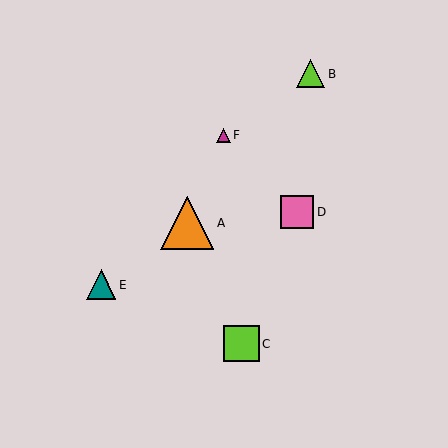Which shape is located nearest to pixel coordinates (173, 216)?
The orange triangle (labeled A) at (187, 223) is nearest to that location.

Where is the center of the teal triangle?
The center of the teal triangle is at (101, 285).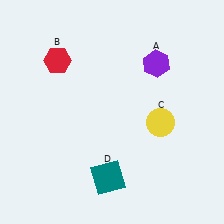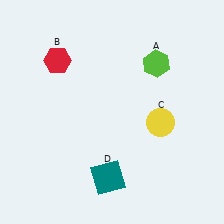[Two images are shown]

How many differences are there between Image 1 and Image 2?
There is 1 difference between the two images.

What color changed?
The hexagon (A) changed from purple in Image 1 to lime in Image 2.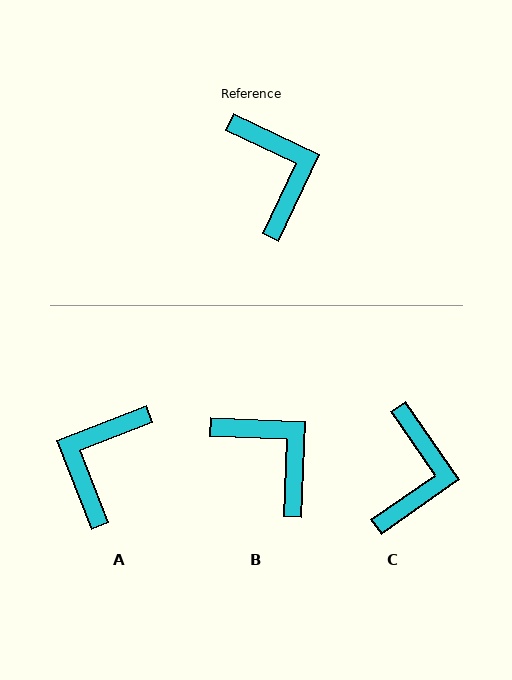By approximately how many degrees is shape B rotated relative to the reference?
Approximately 23 degrees counter-clockwise.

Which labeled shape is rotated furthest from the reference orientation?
A, about 136 degrees away.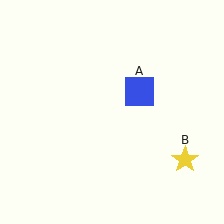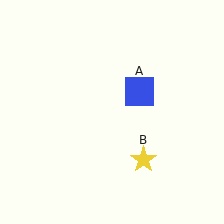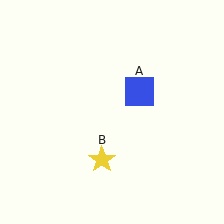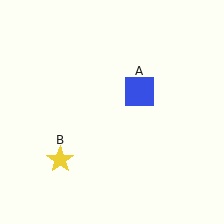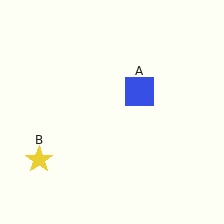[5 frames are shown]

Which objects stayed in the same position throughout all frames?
Blue square (object A) remained stationary.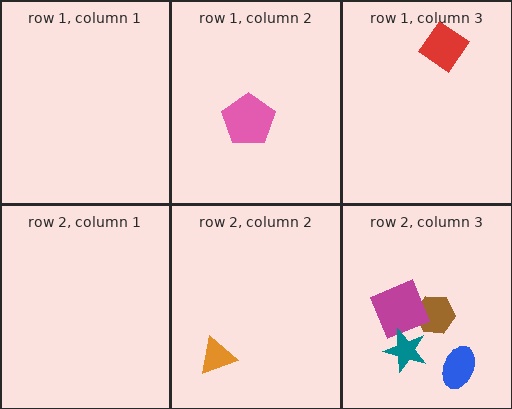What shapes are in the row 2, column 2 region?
The orange triangle.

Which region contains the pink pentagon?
The row 1, column 2 region.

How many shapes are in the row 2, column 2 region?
1.